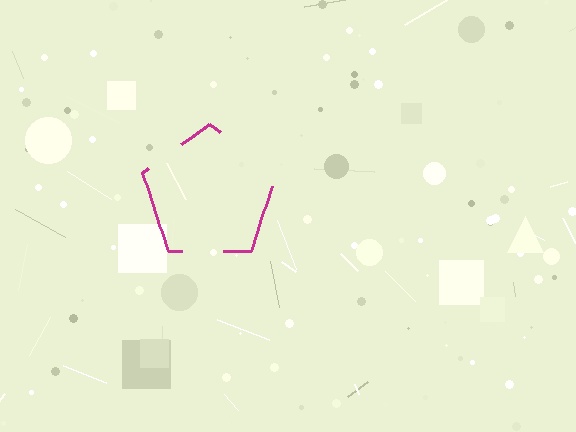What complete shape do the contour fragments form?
The contour fragments form a pentagon.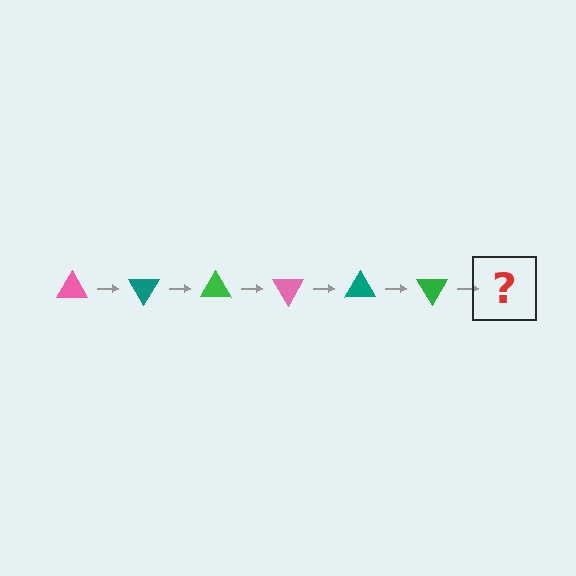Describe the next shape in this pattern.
It should be a pink triangle, rotated 360 degrees from the start.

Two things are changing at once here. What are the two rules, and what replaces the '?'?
The two rules are that it rotates 60 degrees each step and the color cycles through pink, teal, and green. The '?' should be a pink triangle, rotated 360 degrees from the start.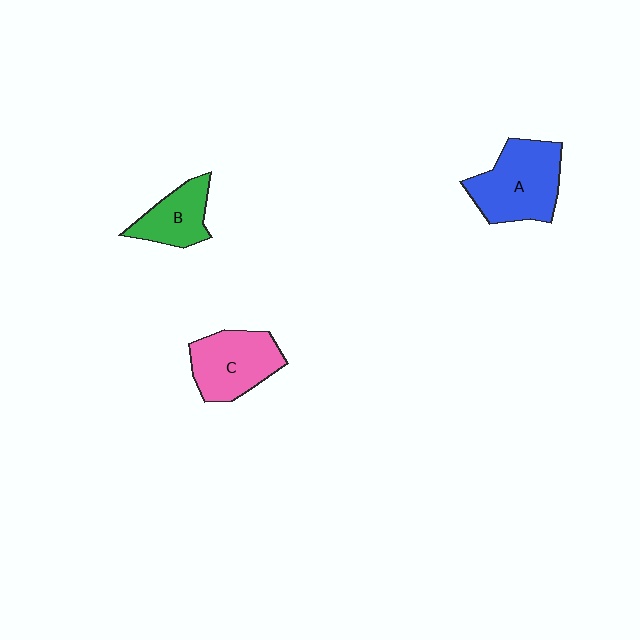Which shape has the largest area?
Shape A (blue).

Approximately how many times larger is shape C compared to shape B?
Approximately 1.4 times.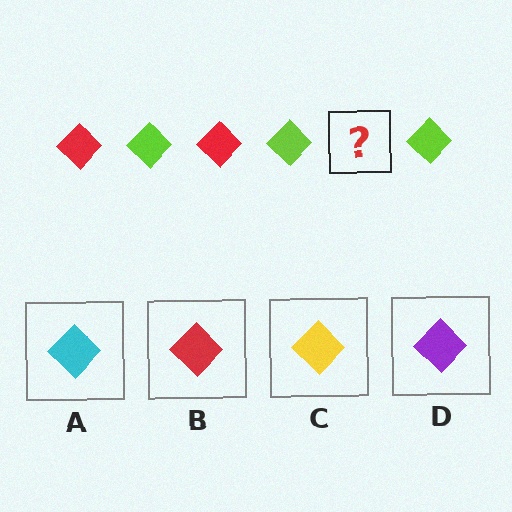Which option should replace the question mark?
Option B.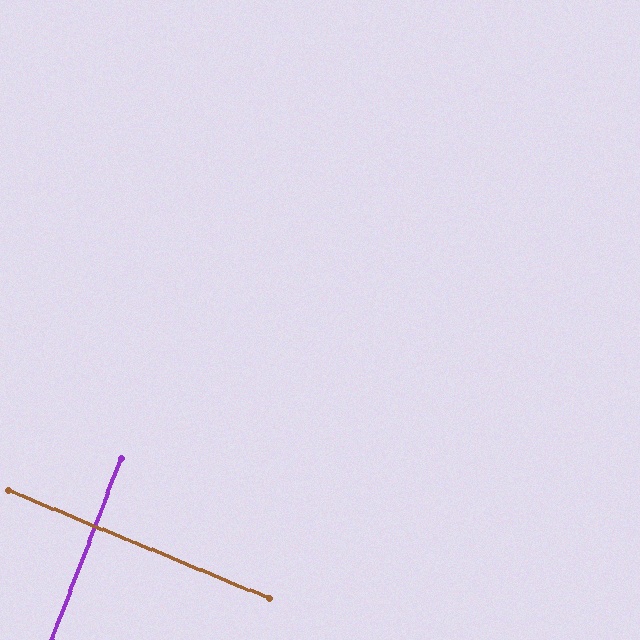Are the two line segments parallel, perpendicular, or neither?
Perpendicular — they meet at approximately 88°.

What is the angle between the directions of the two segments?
Approximately 88 degrees.